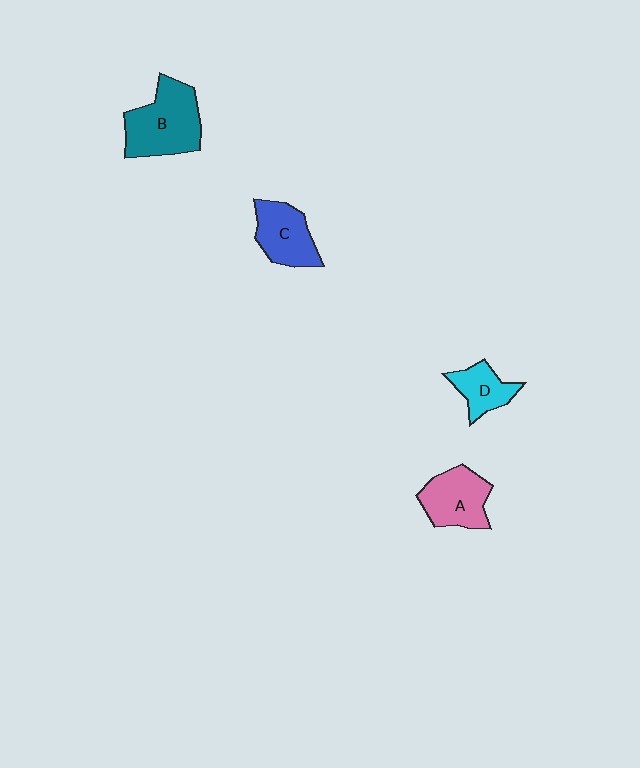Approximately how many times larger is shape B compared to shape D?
Approximately 2.0 times.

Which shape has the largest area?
Shape B (teal).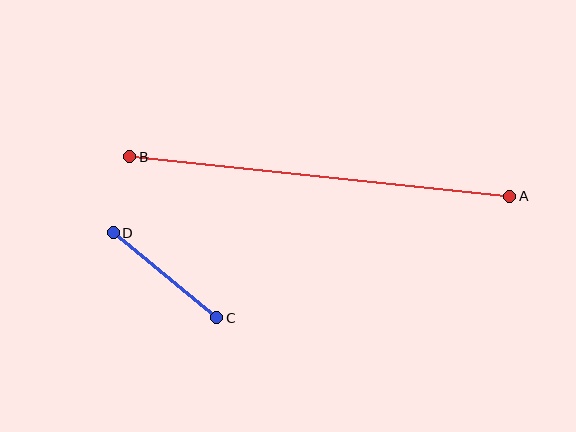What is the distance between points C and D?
The distance is approximately 134 pixels.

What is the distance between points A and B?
The distance is approximately 382 pixels.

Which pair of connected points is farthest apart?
Points A and B are farthest apart.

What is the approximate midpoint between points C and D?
The midpoint is at approximately (165, 275) pixels.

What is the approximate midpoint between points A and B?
The midpoint is at approximately (320, 176) pixels.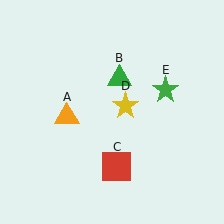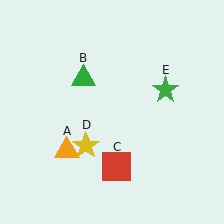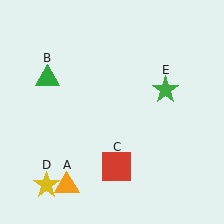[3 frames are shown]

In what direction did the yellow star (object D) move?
The yellow star (object D) moved down and to the left.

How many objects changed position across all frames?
3 objects changed position: orange triangle (object A), green triangle (object B), yellow star (object D).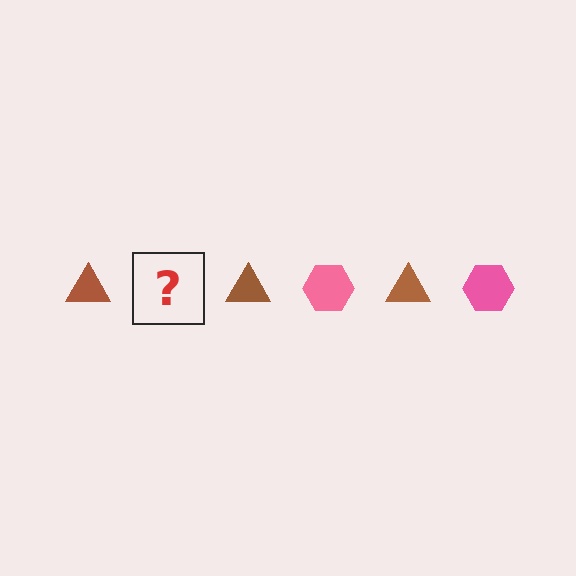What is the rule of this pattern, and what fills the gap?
The rule is that the pattern alternates between brown triangle and pink hexagon. The gap should be filled with a pink hexagon.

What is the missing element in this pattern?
The missing element is a pink hexagon.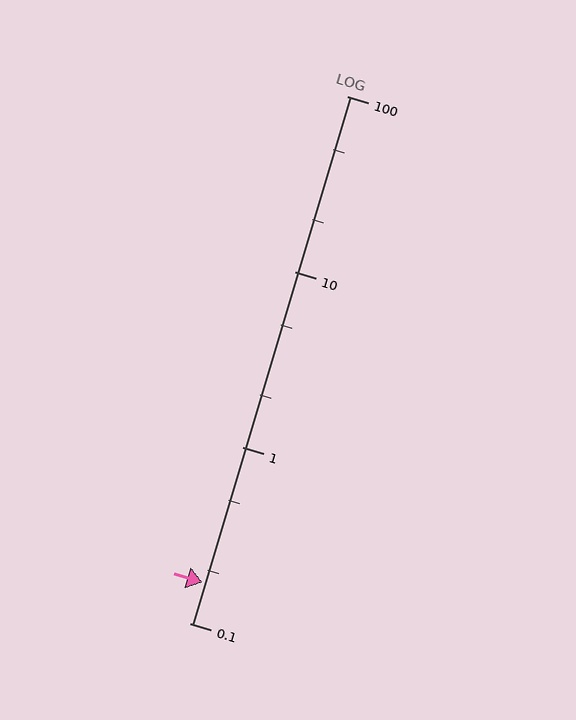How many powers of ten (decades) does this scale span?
The scale spans 3 decades, from 0.1 to 100.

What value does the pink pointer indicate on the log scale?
The pointer indicates approximately 0.17.